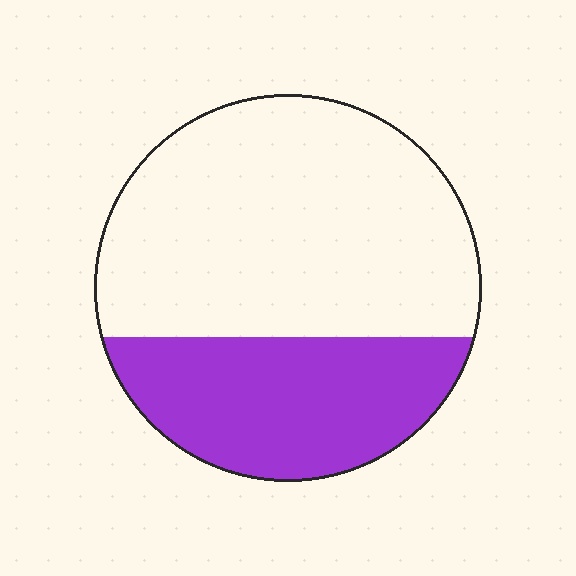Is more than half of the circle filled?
No.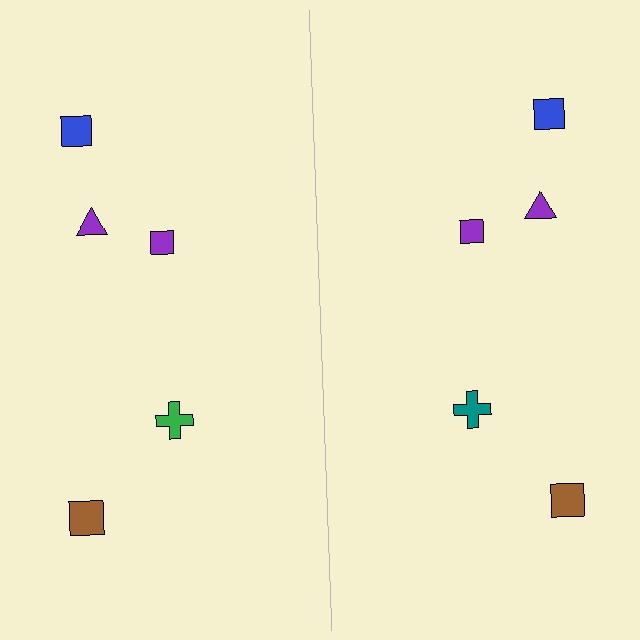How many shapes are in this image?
There are 10 shapes in this image.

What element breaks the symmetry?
The teal cross on the right side breaks the symmetry — its mirror counterpart is green.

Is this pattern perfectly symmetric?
No, the pattern is not perfectly symmetric. The teal cross on the right side breaks the symmetry — its mirror counterpart is green.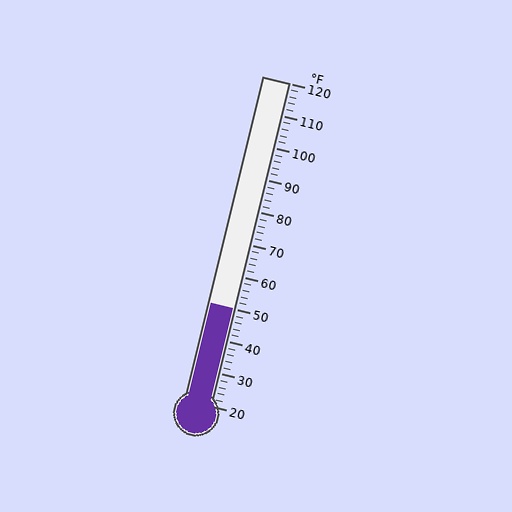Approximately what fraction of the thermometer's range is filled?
The thermometer is filled to approximately 30% of its range.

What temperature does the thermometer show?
The thermometer shows approximately 50°F.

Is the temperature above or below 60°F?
The temperature is below 60°F.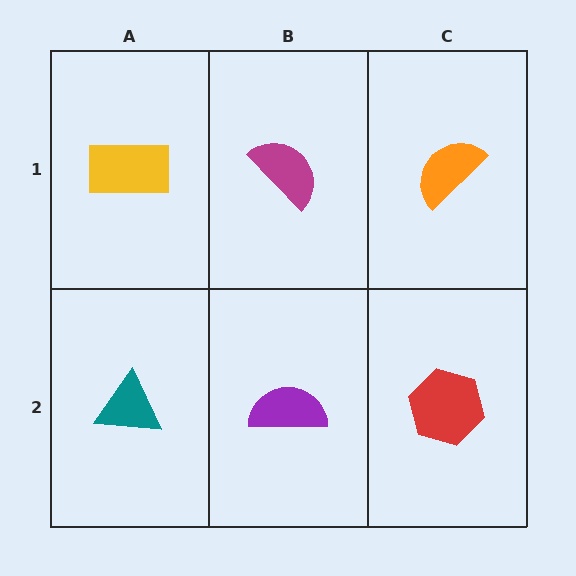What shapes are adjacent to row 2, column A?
A yellow rectangle (row 1, column A), a purple semicircle (row 2, column B).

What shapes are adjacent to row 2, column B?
A magenta semicircle (row 1, column B), a teal triangle (row 2, column A), a red hexagon (row 2, column C).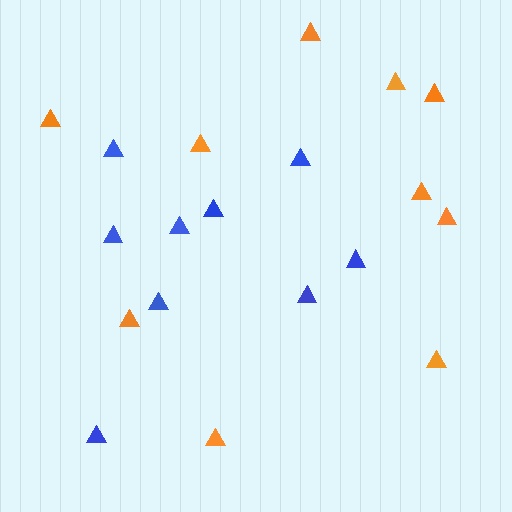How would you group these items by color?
There are 2 groups: one group of orange triangles (10) and one group of blue triangles (9).